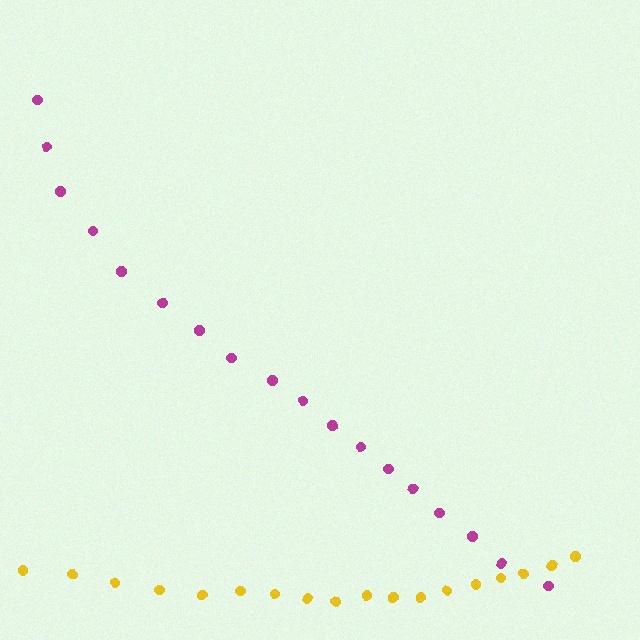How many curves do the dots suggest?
There are 2 distinct paths.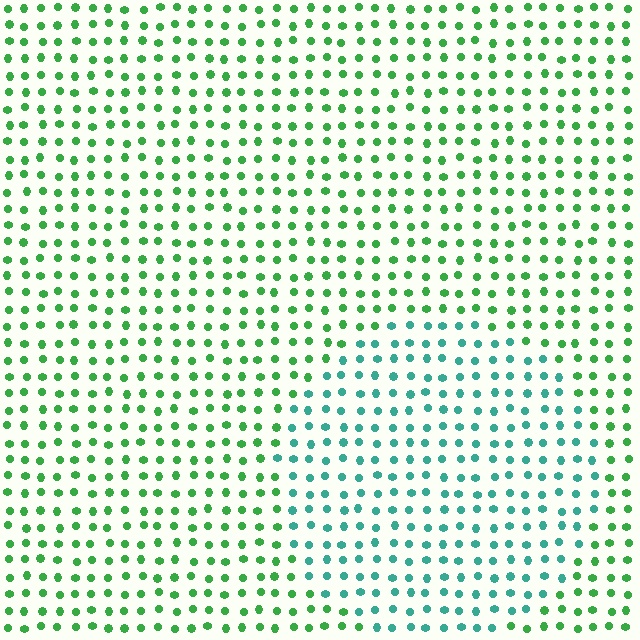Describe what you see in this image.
The image is filled with small green elements in a uniform arrangement. A circle-shaped region is visible where the elements are tinted to a slightly different hue, forming a subtle color boundary.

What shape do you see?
I see a circle.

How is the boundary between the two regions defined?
The boundary is defined purely by a slight shift in hue (about 41 degrees). Spacing, size, and orientation are identical on both sides.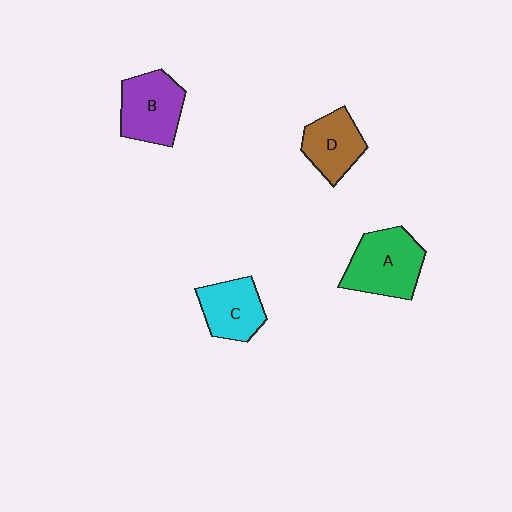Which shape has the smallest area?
Shape D (brown).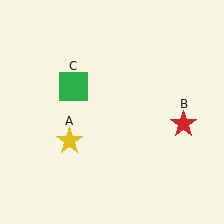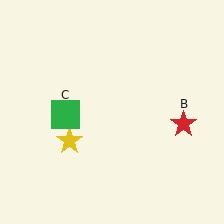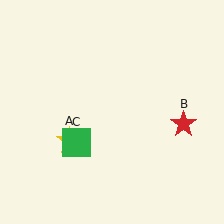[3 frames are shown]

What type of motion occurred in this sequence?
The green square (object C) rotated counterclockwise around the center of the scene.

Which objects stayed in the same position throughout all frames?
Yellow star (object A) and red star (object B) remained stationary.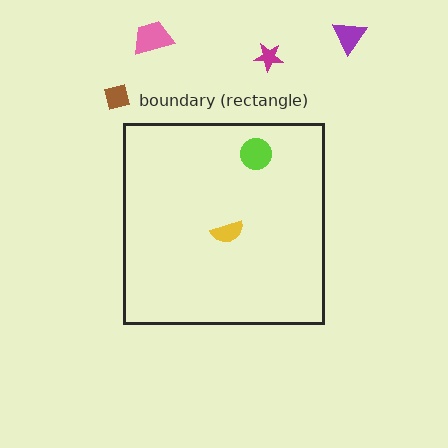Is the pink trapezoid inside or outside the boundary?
Outside.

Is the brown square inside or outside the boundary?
Outside.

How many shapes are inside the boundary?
2 inside, 4 outside.